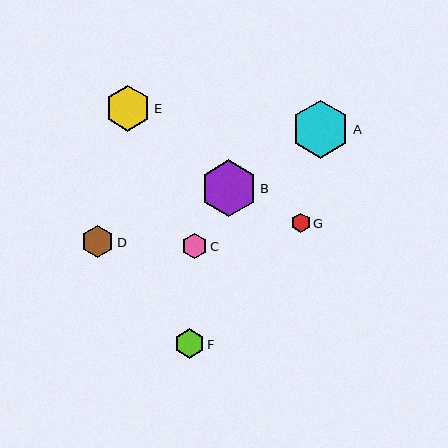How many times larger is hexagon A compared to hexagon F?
Hexagon A is approximately 1.9 times the size of hexagon F.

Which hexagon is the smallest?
Hexagon G is the smallest with a size of approximately 19 pixels.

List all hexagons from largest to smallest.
From largest to smallest: A, B, E, D, F, C, G.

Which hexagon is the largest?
Hexagon A is the largest with a size of approximately 57 pixels.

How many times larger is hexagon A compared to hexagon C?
Hexagon A is approximately 2.3 times the size of hexagon C.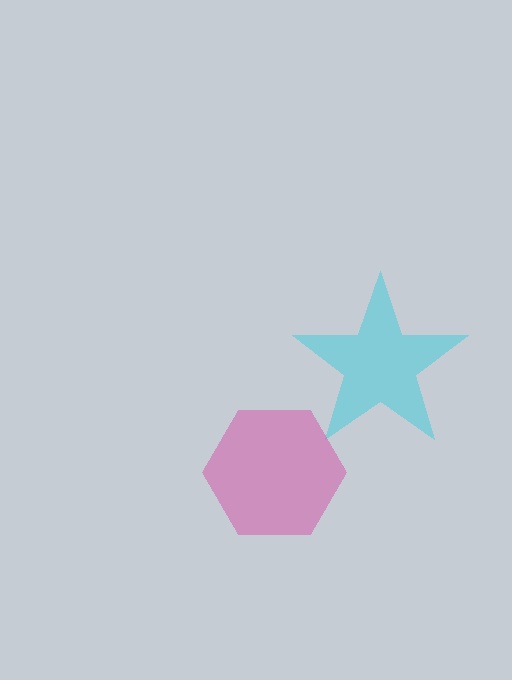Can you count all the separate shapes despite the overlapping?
Yes, there are 2 separate shapes.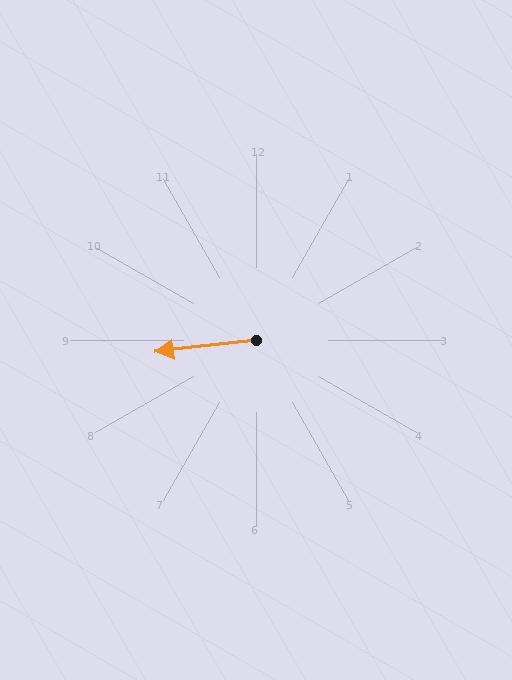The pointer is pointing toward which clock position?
Roughly 9 o'clock.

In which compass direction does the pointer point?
West.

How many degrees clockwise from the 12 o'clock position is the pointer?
Approximately 263 degrees.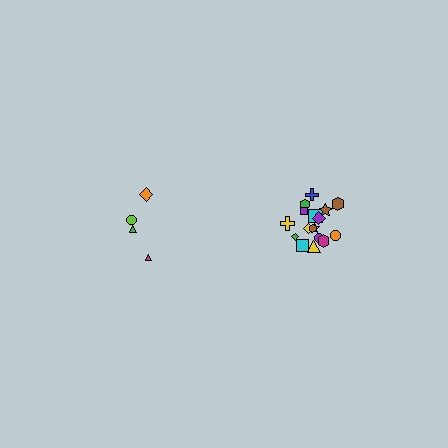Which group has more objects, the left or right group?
The right group.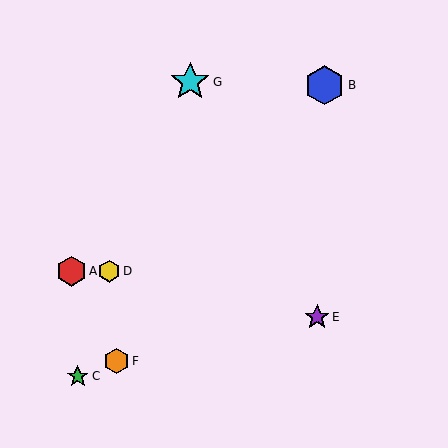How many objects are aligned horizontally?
2 objects (A, D) are aligned horizontally.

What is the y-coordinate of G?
Object G is at y≈82.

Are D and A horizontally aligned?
Yes, both are at y≈271.